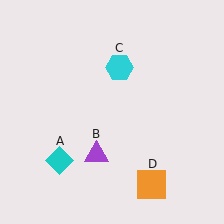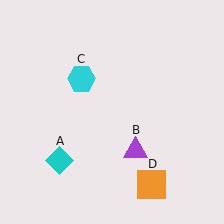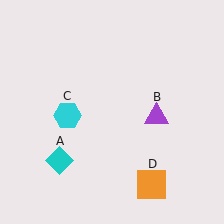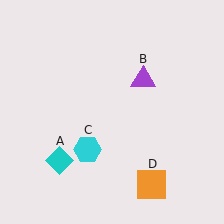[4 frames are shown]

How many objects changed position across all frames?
2 objects changed position: purple triangle (object B), cyan hexagon (object C).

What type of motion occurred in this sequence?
The purple triangle (object B), cyan hexagon (object C) rotated counterclockwise around the center of the scene.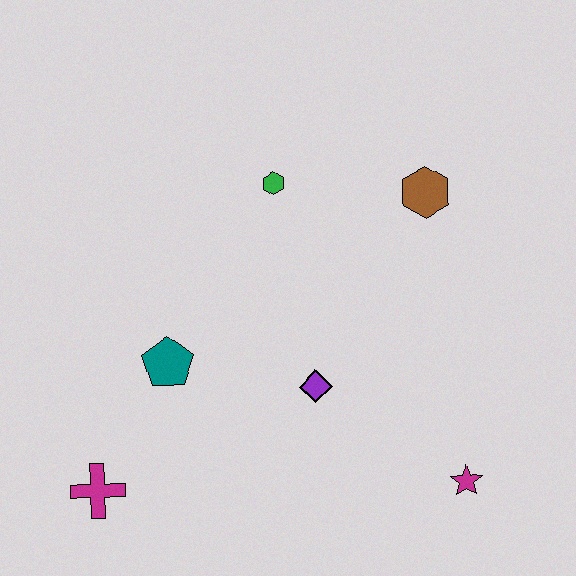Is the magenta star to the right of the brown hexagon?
Yes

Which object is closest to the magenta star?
The purple diamond is closest to the magenta star.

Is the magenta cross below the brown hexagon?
Yes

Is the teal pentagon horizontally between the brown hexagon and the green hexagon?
No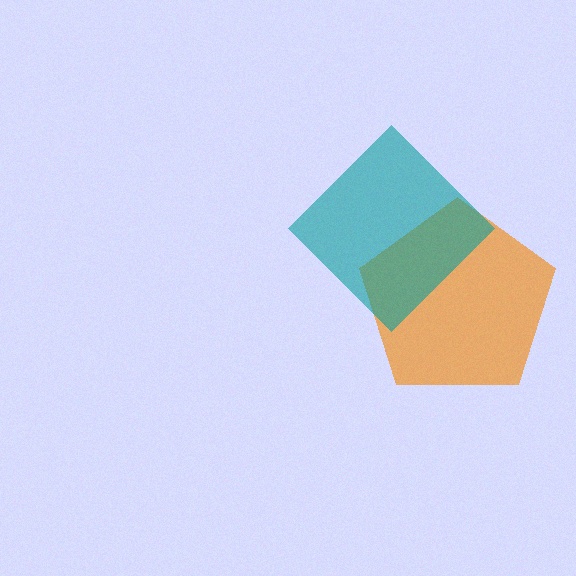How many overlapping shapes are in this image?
There are 2 overlapping shapes in the image.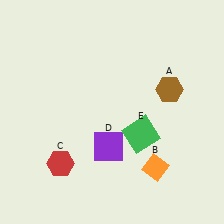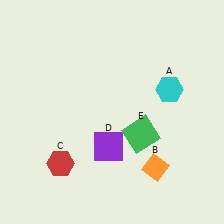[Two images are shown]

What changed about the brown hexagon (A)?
In Image 1, A is brown. In Image 2, it changed to cyan.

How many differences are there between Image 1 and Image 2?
There is 1 difference between the two images.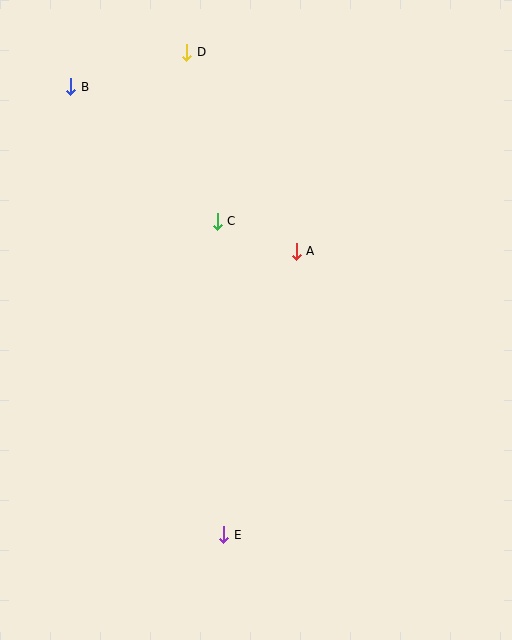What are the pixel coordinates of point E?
Point E is at (224, 535).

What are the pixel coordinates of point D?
Point D is at (187, 52).